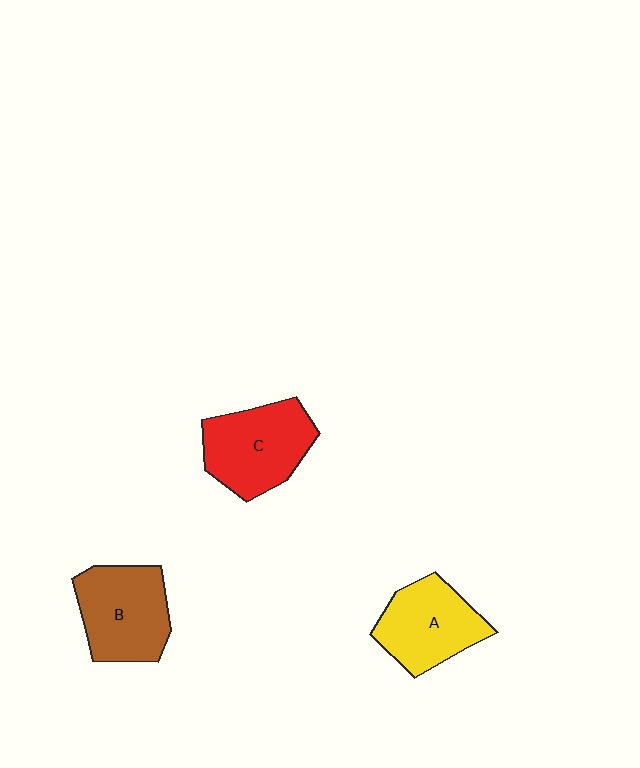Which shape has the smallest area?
Shape A (yellow).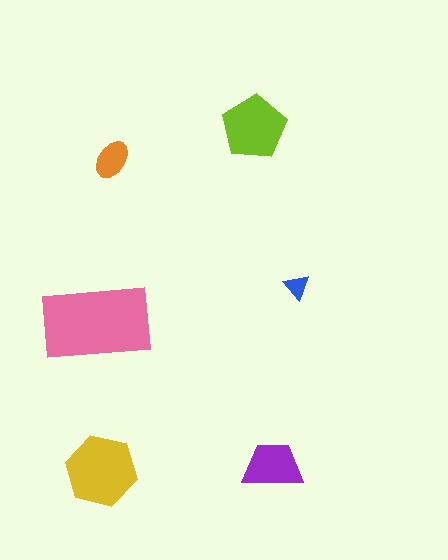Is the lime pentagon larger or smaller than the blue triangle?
Larger.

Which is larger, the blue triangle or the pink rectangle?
The pink rectangle.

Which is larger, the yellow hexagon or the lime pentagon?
The yellow hexagon.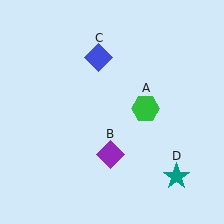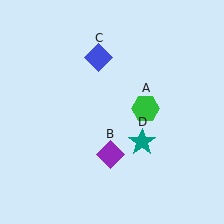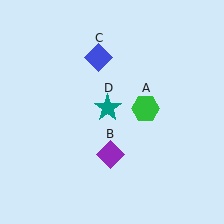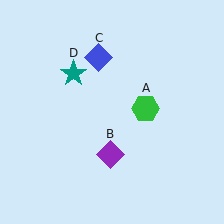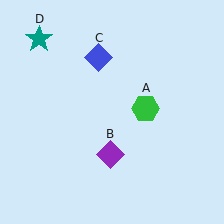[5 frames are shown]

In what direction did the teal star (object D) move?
The teal star (object D) moved up and to the left.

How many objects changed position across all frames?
1 object changed position: teal star (object D).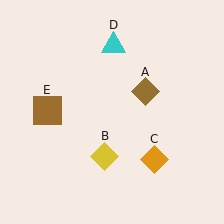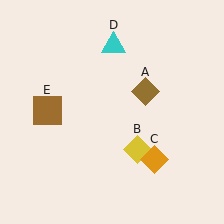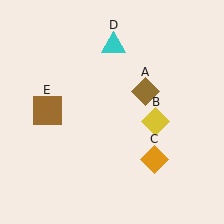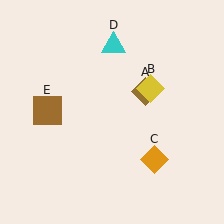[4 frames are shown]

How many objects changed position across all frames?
1 object changed position: yellow diamond (object B).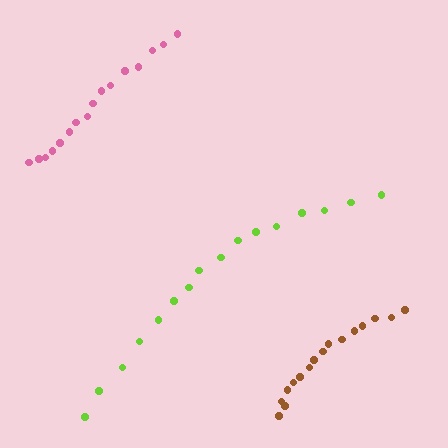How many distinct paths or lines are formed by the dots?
There are 3 distinct paths.